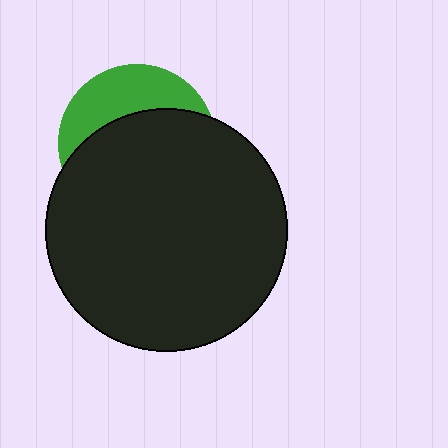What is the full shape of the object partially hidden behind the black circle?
The partially hidden object is a green circle.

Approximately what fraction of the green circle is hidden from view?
Roughly 67% of the green circle is hidden behind the black circle.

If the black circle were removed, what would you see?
You would see the complete green circle.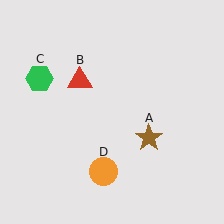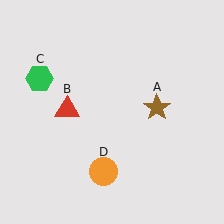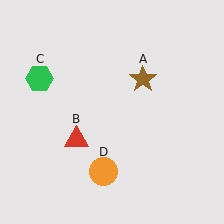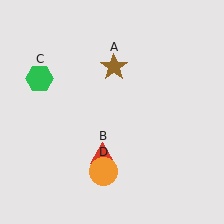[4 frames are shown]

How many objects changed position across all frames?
2 objects changed position: brown star (object A), red triangle (object B).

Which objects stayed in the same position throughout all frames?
Green hexagon (object C) and orange circle (object D) remained stationary.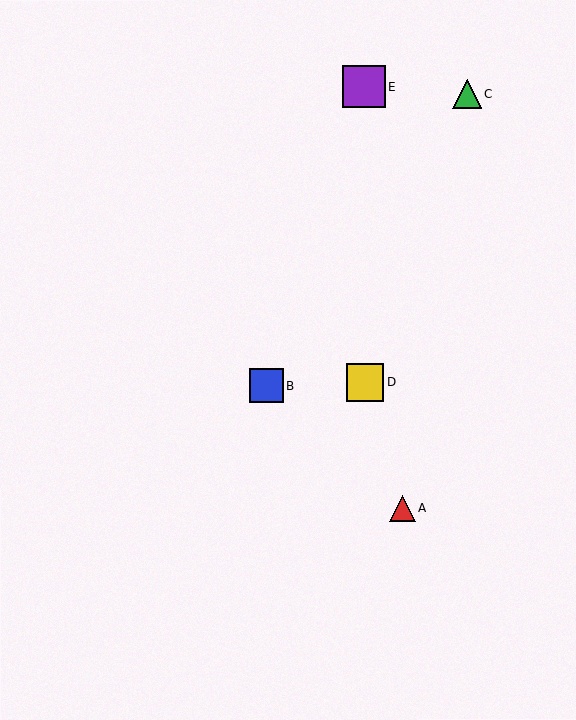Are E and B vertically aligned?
No, E is at x≈364 and B is at x≈267.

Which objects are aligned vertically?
Objects D, E are aligned vertically.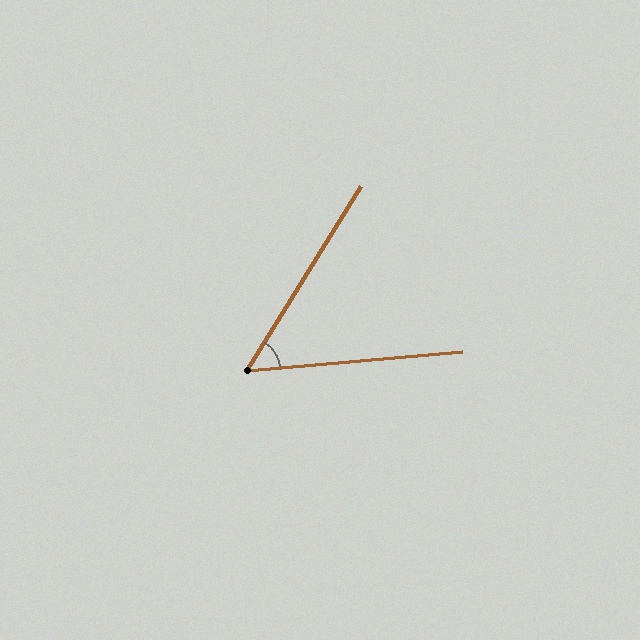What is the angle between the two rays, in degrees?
Approximately 53 degrees.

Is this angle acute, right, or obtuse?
It is acute.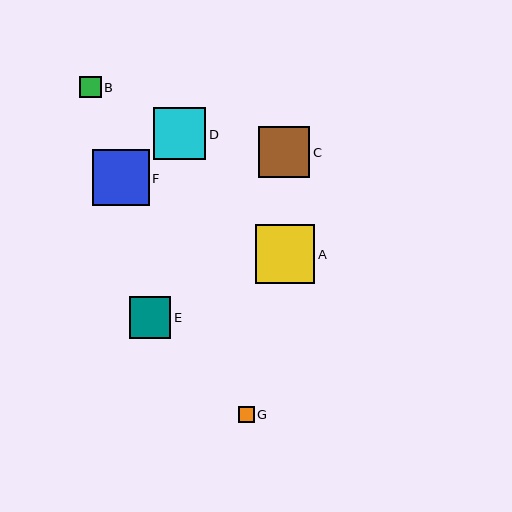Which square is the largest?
Square A is the largest with a size of approximately 59 pixels.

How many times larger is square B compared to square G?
Square B is approximately 1.4 times the size of square G.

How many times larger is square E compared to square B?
Square E is approximately 1.9 times the size of square B.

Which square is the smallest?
Square G is the smallest with a size of approximately 15 pixels.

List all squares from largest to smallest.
From largest to smallest: A, F, D, C, E, B, G.